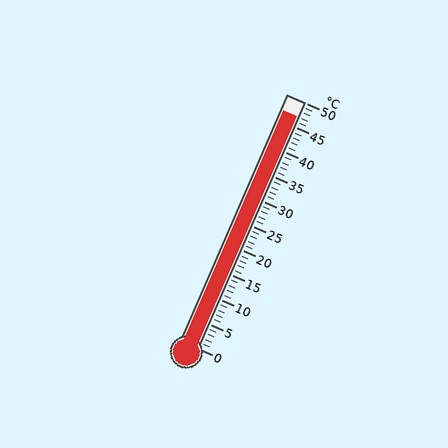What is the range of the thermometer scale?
The thermometer scale ranges from 0°C to 50°C.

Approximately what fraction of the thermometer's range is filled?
The thermometer is filled to approximately 95% of its range.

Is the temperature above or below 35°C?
The temperature is above 35°C.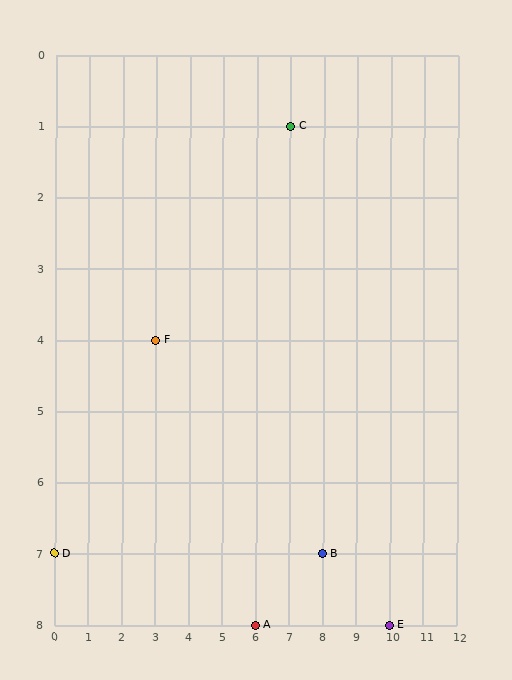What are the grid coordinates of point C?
Point C is at grid coordinates (7, 1).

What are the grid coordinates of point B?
Point B is at grid coordinates (8, 7).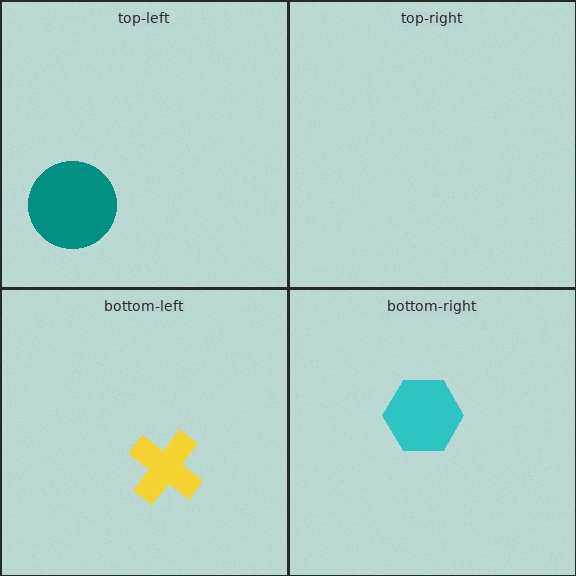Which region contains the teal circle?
The top-left region.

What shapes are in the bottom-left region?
The yellow cross.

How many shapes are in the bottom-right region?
1.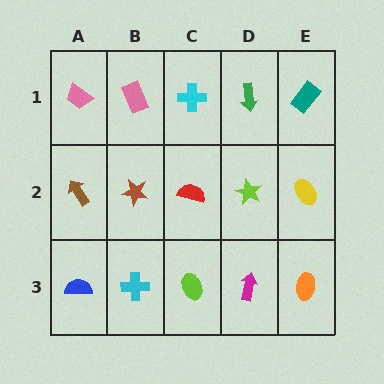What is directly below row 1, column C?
A red semicircle.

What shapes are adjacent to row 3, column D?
A lime star (row 2, column D), a lime ellipse (row 3, column C), an orange ellipse (row 3, column E).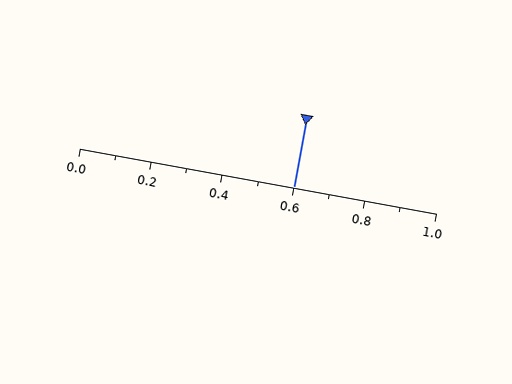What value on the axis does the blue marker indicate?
The marker indicates approximately 0.6.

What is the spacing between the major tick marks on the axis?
The major ticks are spaced 0.2 apart.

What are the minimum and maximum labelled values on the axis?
The axis runs from 0.0 to 1.0.